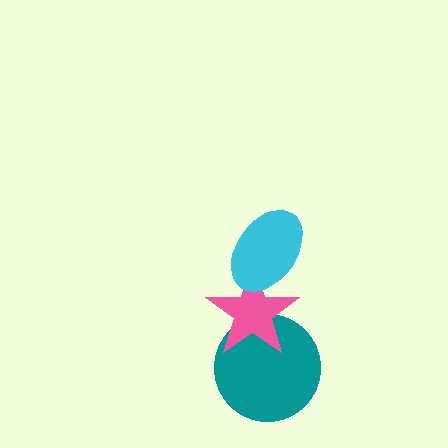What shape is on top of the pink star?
The cyan ellipse is on top of the pink star.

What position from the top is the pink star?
The pink star is 2nd from the top.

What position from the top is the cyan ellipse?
The cyan ellipse is 1st from the top.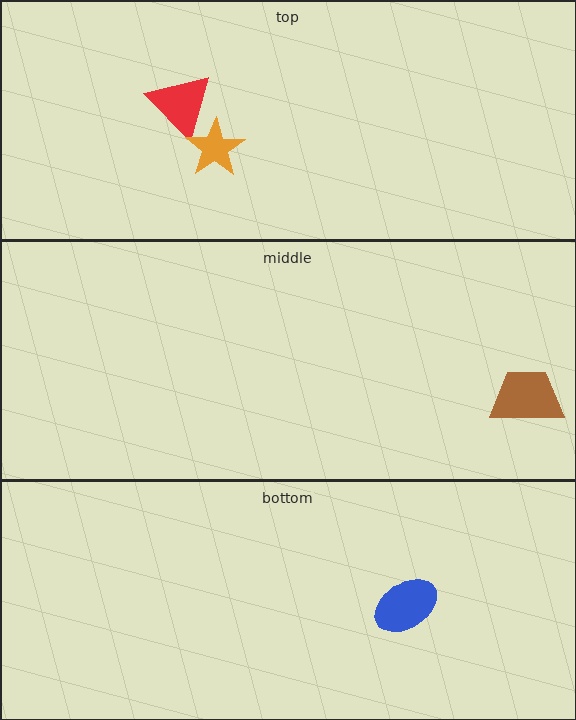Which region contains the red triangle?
The top region.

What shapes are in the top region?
The red triangle, the orange star.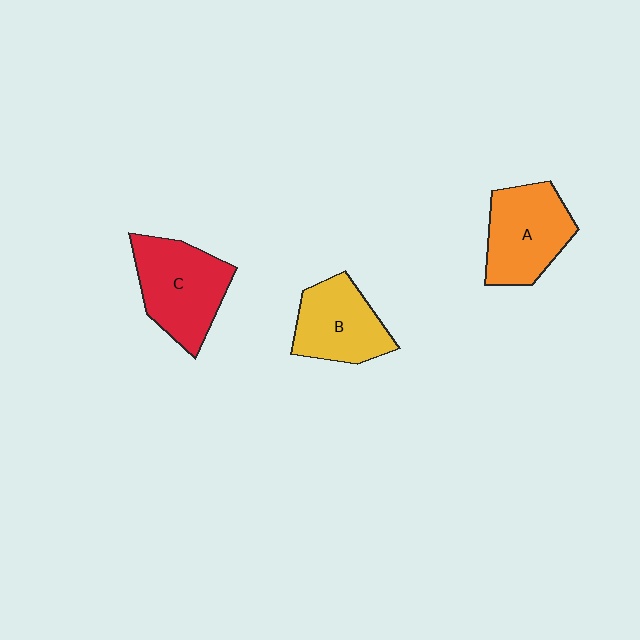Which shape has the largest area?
Shape C (red).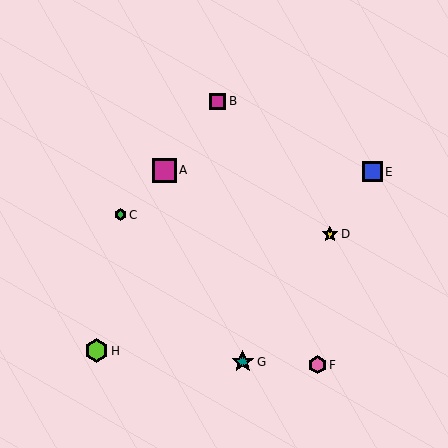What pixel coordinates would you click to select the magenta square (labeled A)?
Click at (165, 170) to select the magenta square A.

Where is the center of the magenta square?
The center of the magenta square is at (218, 101).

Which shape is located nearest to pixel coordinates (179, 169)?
The magenta square (labeled A) at (165, 170) is nearest to that location.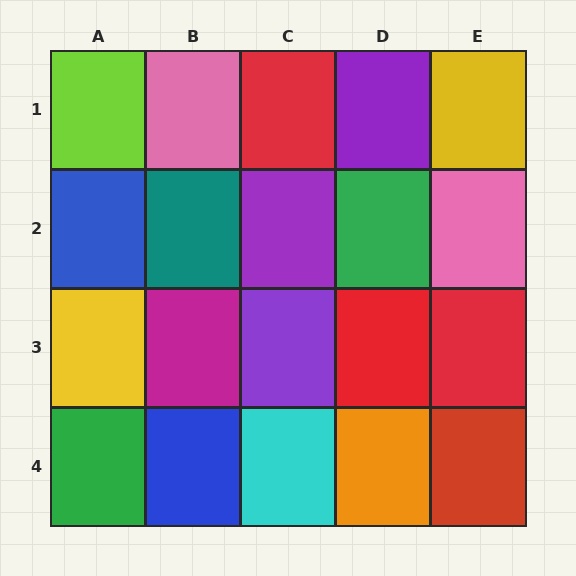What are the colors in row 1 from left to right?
Lime, pink, red, purple, yellow.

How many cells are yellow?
2 cells are yellow.